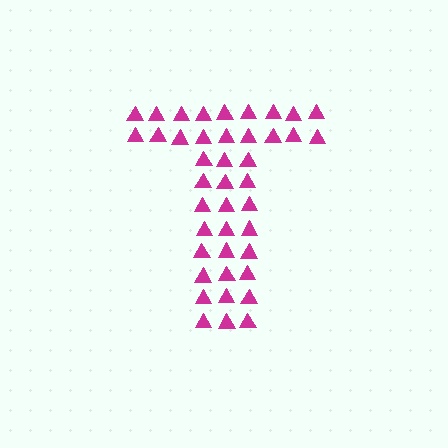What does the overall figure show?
The overall figure shows the letter T.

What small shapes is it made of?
It is made of small triangles.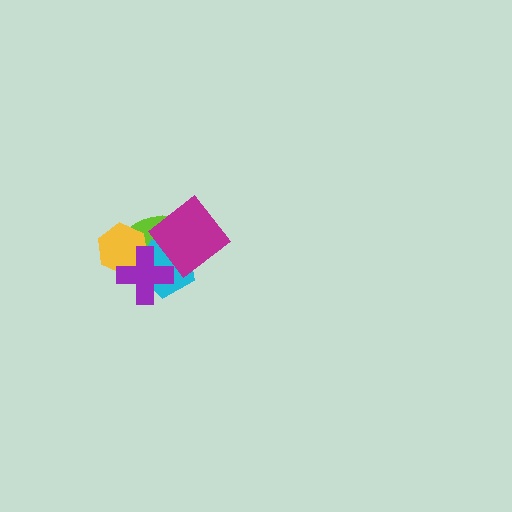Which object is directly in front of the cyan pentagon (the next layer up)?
The yellow hexagon is directly in front of the cyan pentagon.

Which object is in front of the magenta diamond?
The purple cross is in front of the magenta diamond.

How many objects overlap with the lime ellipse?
4 objects overlap with the lime ellipse.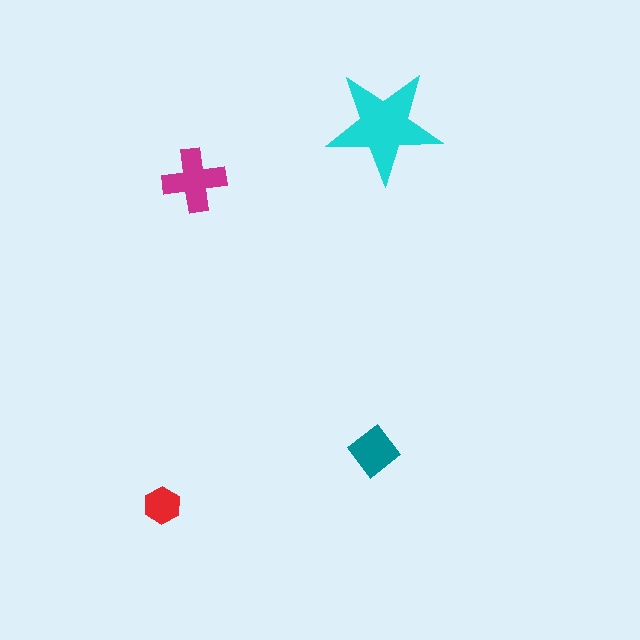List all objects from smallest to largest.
The red hexagon, the teal diamond, the magenta cross, the cyan star.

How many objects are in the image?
There are 4 objects in the image.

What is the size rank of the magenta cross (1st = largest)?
2nd.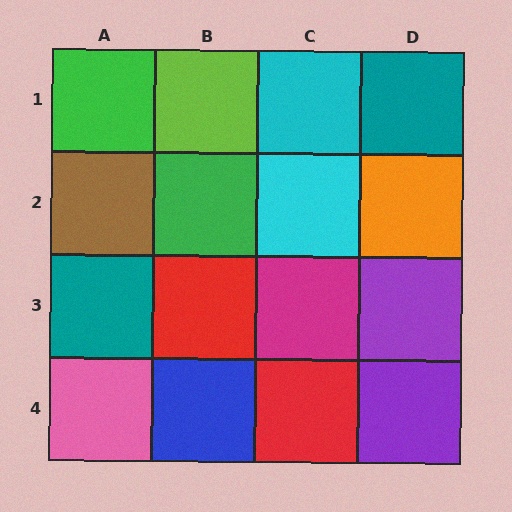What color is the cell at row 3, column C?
Magenta.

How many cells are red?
2 cells are red.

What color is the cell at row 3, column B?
Red.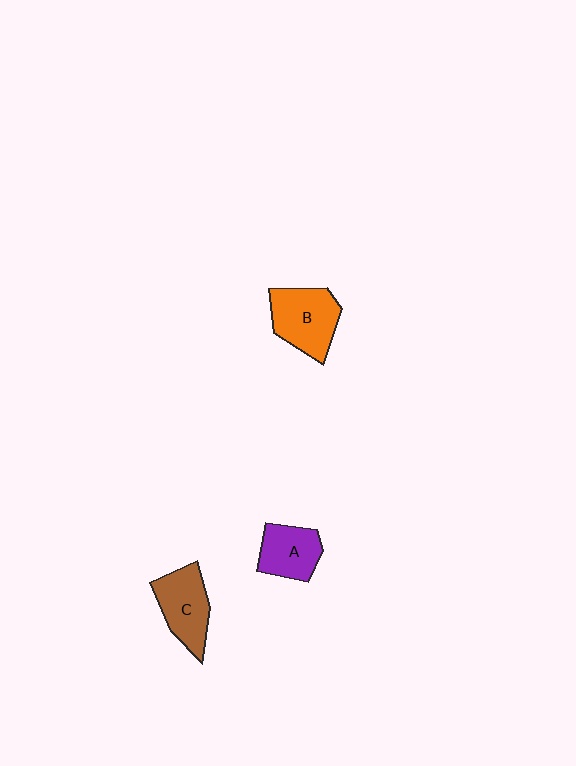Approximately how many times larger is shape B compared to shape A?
Approximately 1.3 times.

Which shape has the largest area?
Shape B (orange).